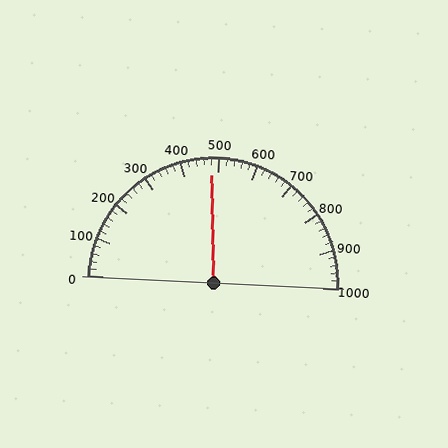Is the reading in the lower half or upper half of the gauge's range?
The reading is in the lower half of the range (0 to 1000).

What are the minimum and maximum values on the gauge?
The gauge ranges from 0 to 1000.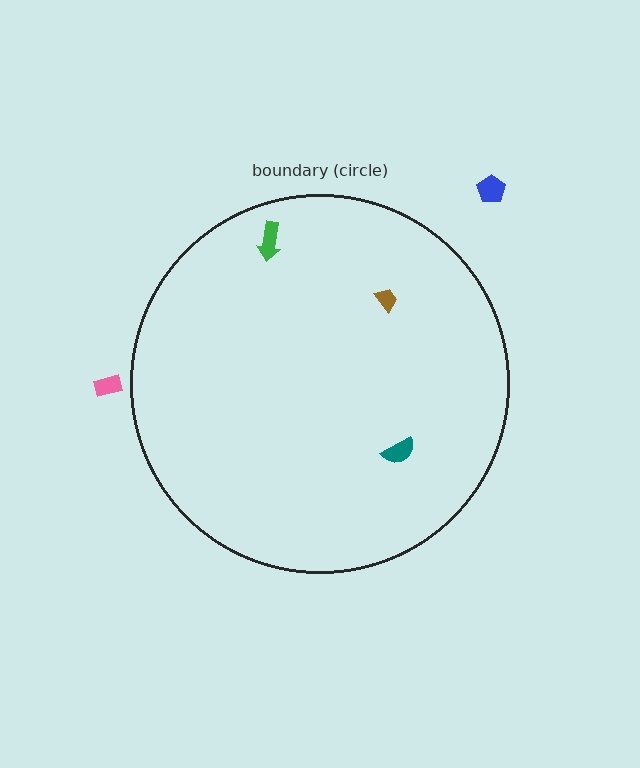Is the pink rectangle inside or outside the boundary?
Outside.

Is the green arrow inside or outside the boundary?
Inside.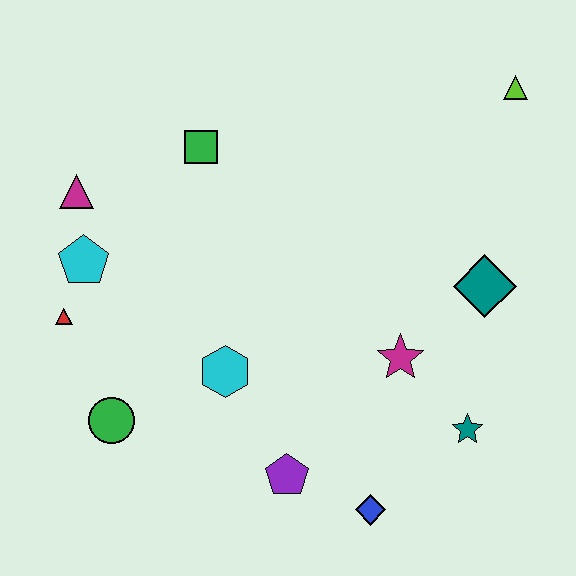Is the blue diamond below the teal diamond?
Yes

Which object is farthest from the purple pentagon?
The lime triangle is farthest from the purple pentagon.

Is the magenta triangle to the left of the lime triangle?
Yes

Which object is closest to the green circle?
The red triangle is closest to the green circle.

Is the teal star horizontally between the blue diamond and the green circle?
No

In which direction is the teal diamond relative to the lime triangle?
The teal diamond is below the lime triangle.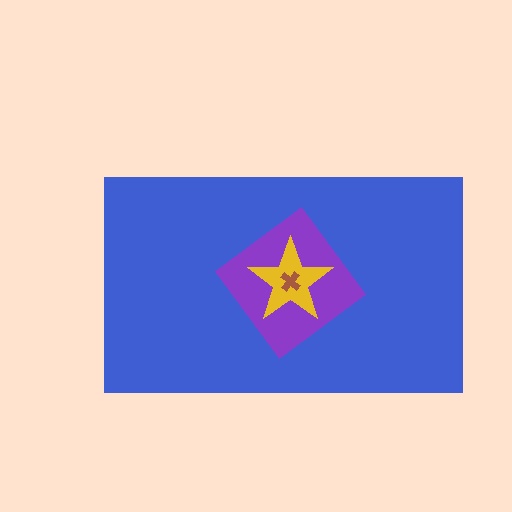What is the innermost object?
The brown cross.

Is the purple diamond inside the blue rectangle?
Yes.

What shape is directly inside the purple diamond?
The yellow star.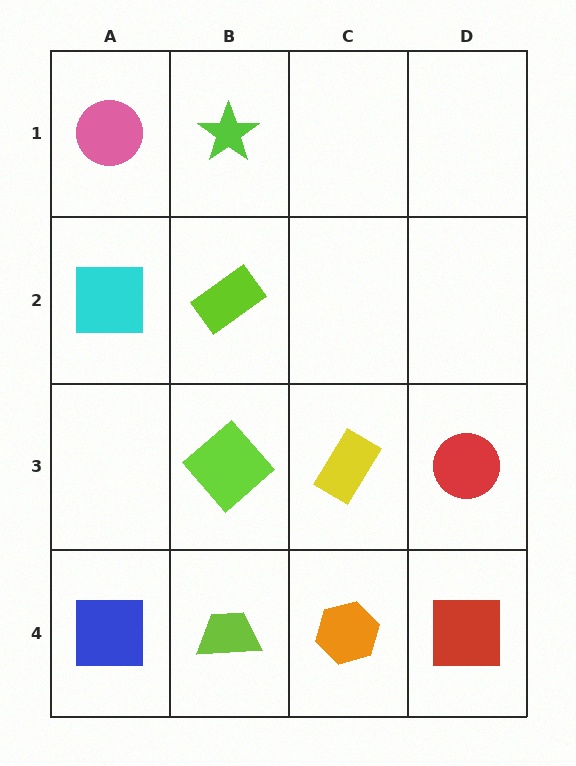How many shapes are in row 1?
2 shapes.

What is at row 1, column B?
A lime star.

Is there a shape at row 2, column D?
No, that cell is empty.